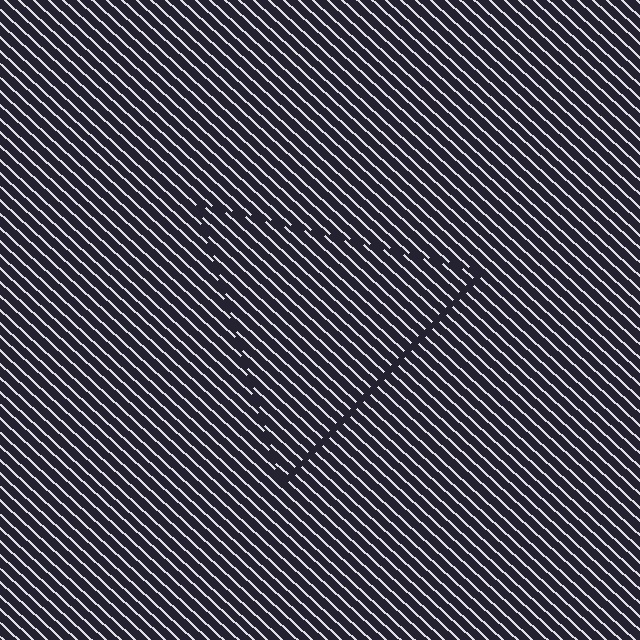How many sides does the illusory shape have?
3 sides — the line-ends trace a triangle.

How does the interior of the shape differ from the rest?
The interior of the shape contains the same grating, shifted by half a period — the contour is defined by the phase discontinuity where line-ends from the inner and outer gratings abut.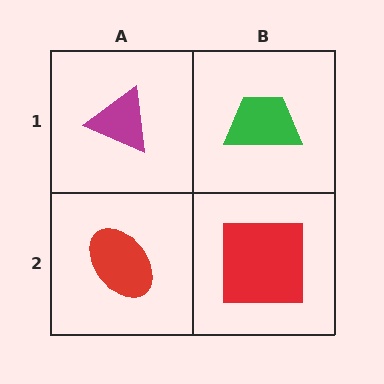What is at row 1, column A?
A magenta triangle.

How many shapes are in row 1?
2 shapes.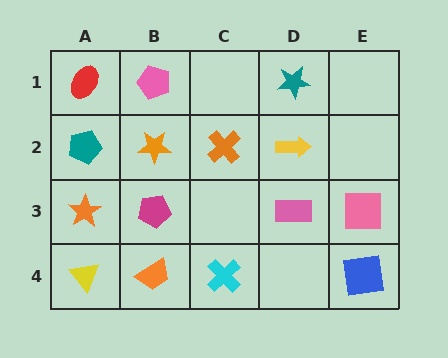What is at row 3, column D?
A pink rectangle.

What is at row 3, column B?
A magenta pentagon.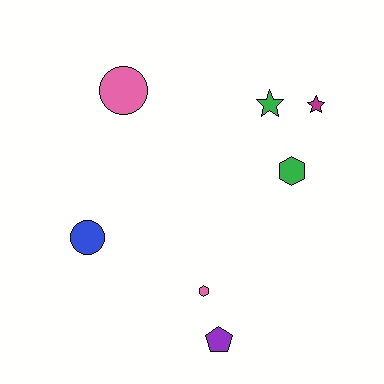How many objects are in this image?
There are 7 objects.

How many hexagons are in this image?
There are 2 hexagons.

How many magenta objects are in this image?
There is 1 magenta object.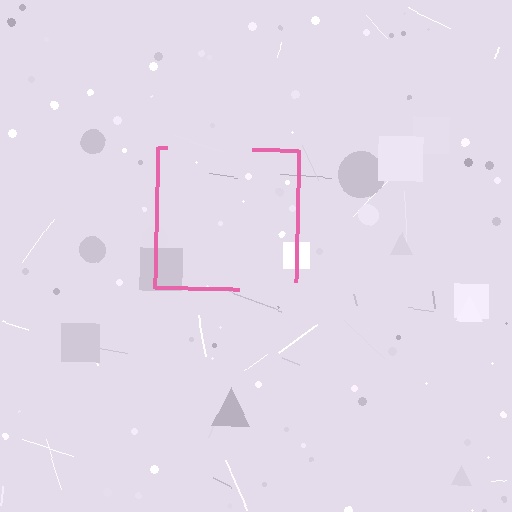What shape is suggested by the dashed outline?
The dashed outline suggests a square.